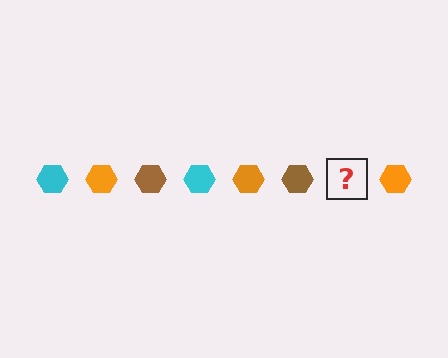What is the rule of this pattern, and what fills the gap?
The rule is that the pattern cycles through cyan, orange, brown hexagons. The gap should be filled with a cyan hexagon.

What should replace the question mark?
The question mark should be replaced with a cyan hexagon.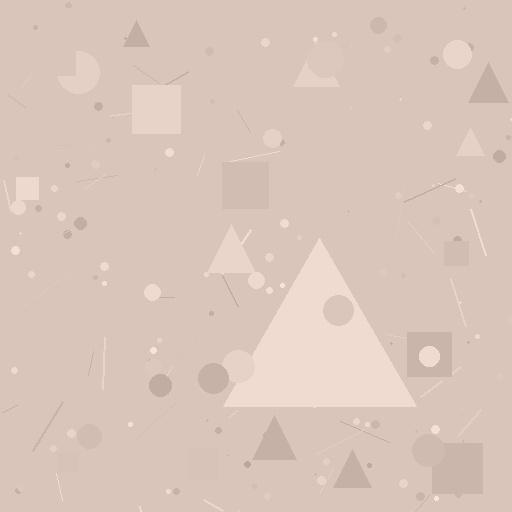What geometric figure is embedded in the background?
A triangle is embedded in the background.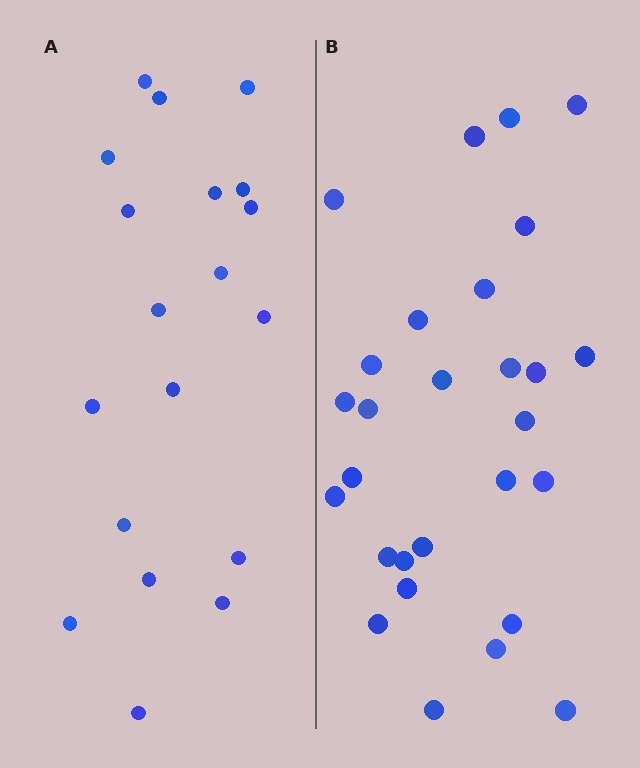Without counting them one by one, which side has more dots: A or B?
Region B (the right region) has more dots.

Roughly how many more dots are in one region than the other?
Region B has roughly 8 or so more dots than region A.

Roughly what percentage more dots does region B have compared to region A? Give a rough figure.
About 45% more.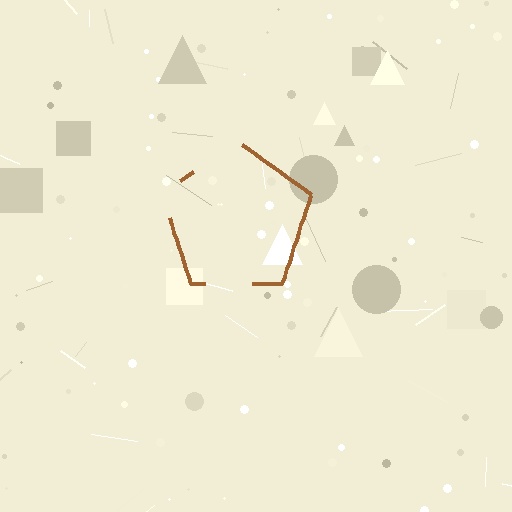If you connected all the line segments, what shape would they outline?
They would outline a pentagon.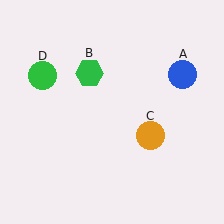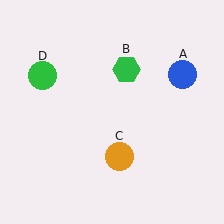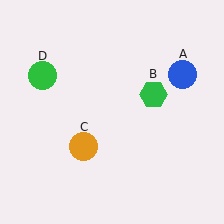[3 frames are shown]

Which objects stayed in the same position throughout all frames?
Blue circle (object A) and green circle (object D) remained stationary.